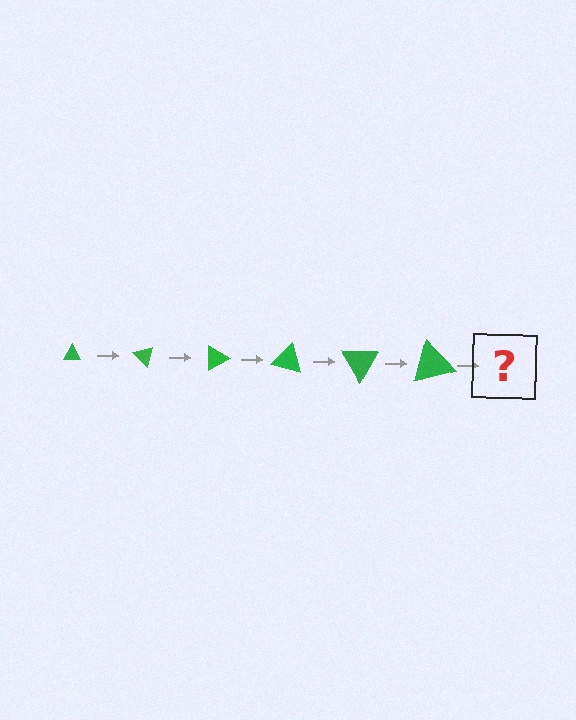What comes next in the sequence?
The next element should be a triangle, larger than the previous one and rotated 270 degrees from the start.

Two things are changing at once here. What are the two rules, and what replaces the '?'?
The two rules are that the triangle grows larger each step and it rotates 45 degrees each step. The '?' should be a triangle, larger than the previous one and rotated 270 degrees from the start.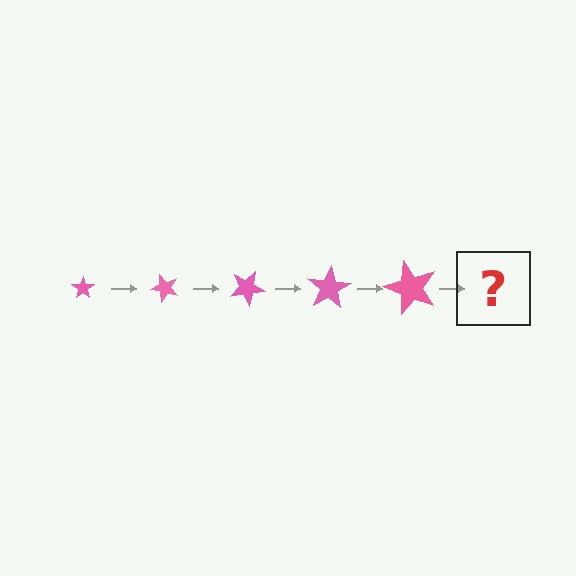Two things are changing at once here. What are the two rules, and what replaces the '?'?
The two rules are that the star grows larger each step and it rotates 50 degrees each step. The '?' should be a star, larger than the previous one and rotated 250 degrees from the start.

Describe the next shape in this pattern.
It should be a star, larger than the previous one and rotated 250 degrees from the start.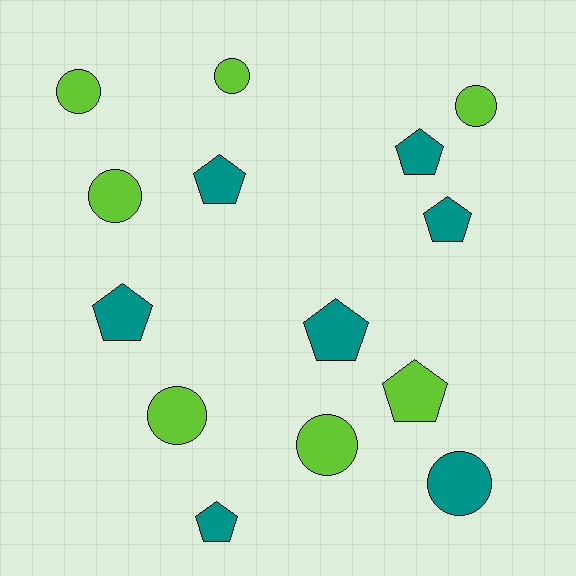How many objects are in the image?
There are 14 objects.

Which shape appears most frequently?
Circle, with 7 objects.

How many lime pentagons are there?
There is 1 lime pentagon.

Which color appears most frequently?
Lime, with 7 objects.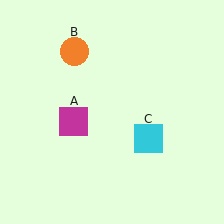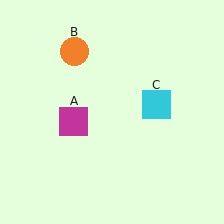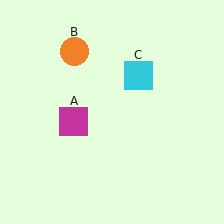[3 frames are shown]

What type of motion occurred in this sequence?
The cyan square (object C) rotated counterclockwise around the center of the scene.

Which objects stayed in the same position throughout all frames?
Magenta square (object A) and orange circle (object B) remained stationary.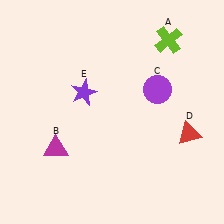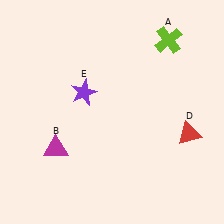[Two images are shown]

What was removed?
The purple circle (C) was removed in Image 2.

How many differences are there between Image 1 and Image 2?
There is 1 difference between the two images.